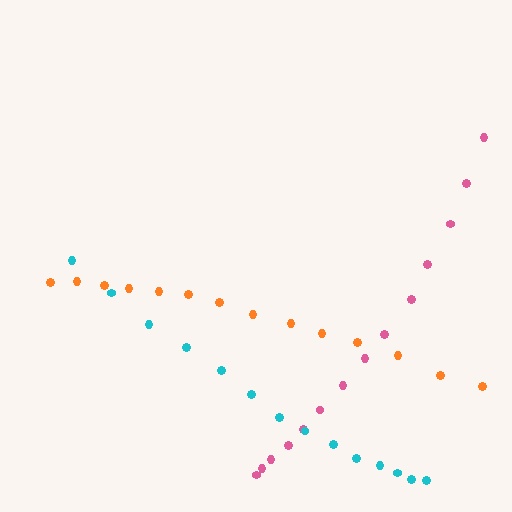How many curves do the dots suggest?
There are 3 distinct paths.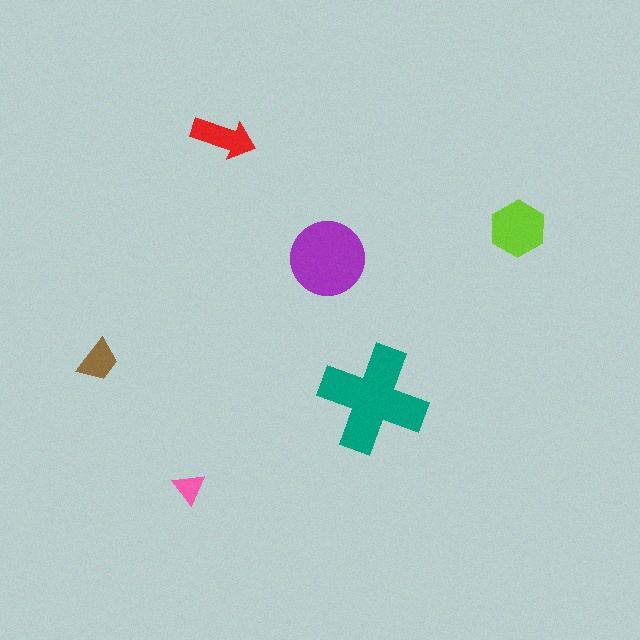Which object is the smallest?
The pink triangle.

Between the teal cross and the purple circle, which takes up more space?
The teal cross.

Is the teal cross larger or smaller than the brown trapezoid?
Larger.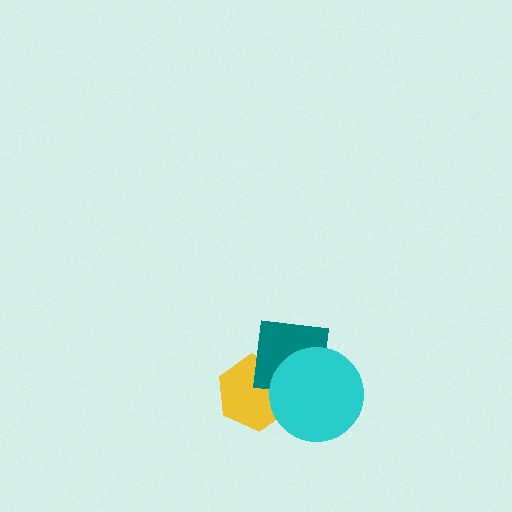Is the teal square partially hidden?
Yes, it is partially covered by another shape.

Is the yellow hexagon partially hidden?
Yes, it is partially covered by another shape.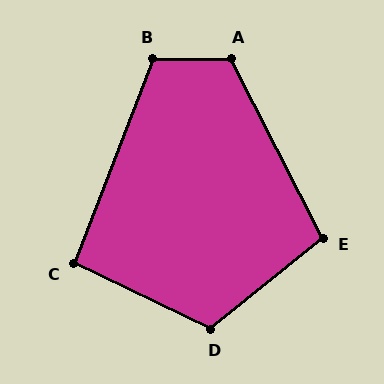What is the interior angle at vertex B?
Approximately 111 degrees (obtuse).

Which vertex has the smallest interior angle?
C, at approximately 94 degrees.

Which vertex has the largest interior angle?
A, at approximately 117 degrees.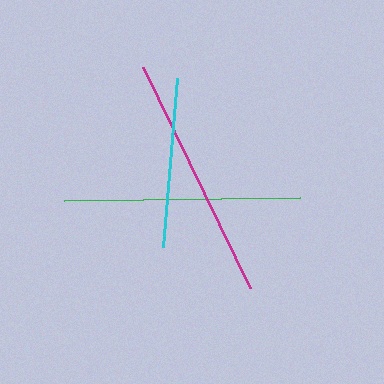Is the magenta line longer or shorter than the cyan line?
The magenta line is longer than the cyan line.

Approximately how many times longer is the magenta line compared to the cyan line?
The magenta line is approximately 1.4 times the length of the cyan line.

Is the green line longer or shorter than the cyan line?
The green line is longer than the cyan line.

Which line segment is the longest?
The magenta line is the longest at approximately 245 pixels.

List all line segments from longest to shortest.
From longest to shortest: magenta, green, cyan.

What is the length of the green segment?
The green segment is approximately 236 pixels long.